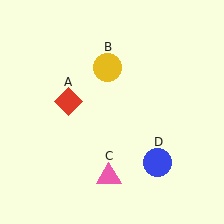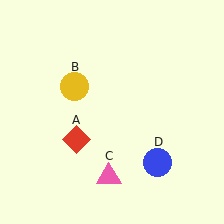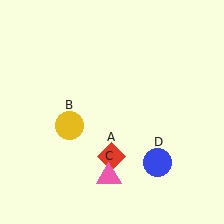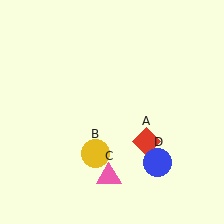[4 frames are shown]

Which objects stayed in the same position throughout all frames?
Pink triangle (object C) and blue circle (object D) remained stationary.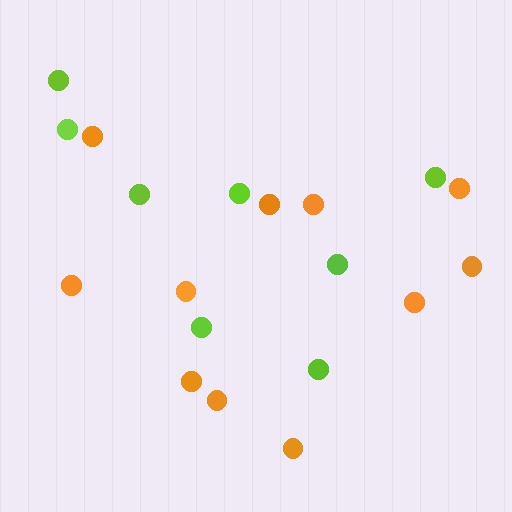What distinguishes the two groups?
There are 2 groups: one group of orange circles (11) and one group of lime circles (8).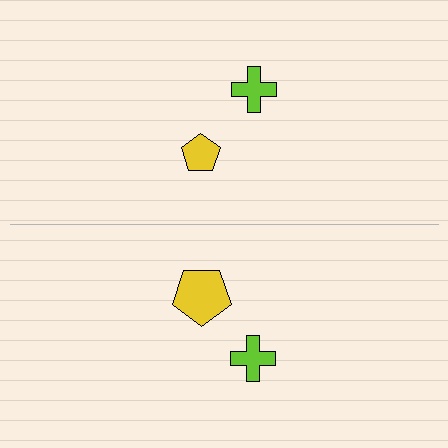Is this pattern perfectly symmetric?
No, the pattern is not perfectly symmetric. The yellow pentagon on the bottom side has a different size than its mirror counterpart.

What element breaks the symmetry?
The yellow pentagon on the bottom side has a different size than its mirror counterpart.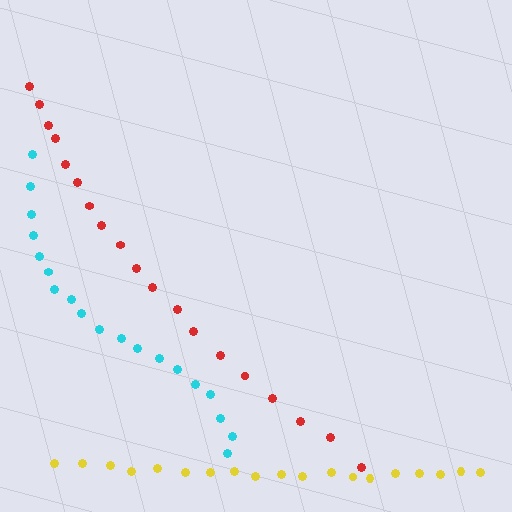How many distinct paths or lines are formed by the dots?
There are 3 distinct paths.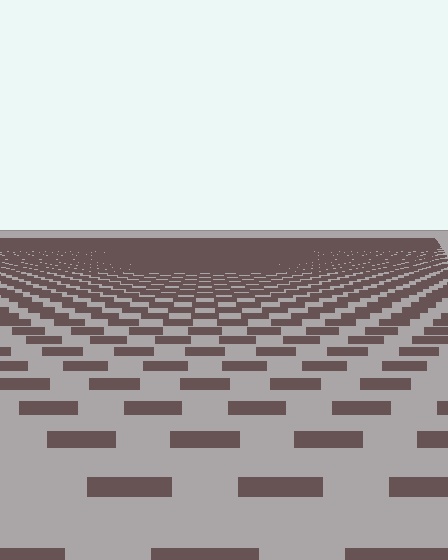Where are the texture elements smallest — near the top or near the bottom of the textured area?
Near the top.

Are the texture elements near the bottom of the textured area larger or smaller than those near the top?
Larger. Near the bottom, elements are closer to the viewer and appear at a bigger on-screen size.